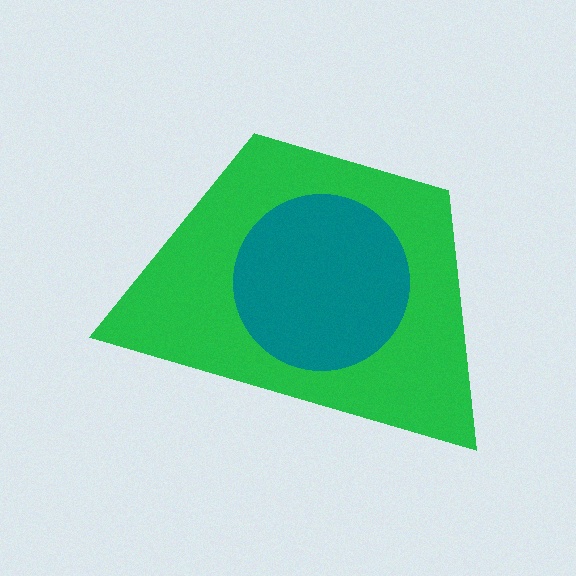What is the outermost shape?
The green trapezoid.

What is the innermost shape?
The teal circle.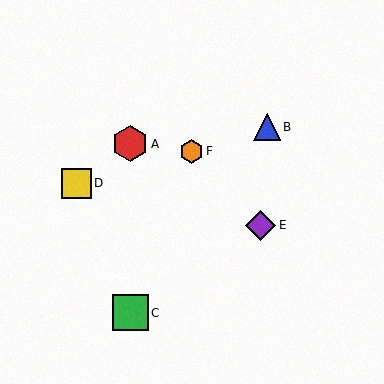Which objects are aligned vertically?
Objects A, C are aligned vertically.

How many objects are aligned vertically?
2 objects (A, C) are aligned vertically.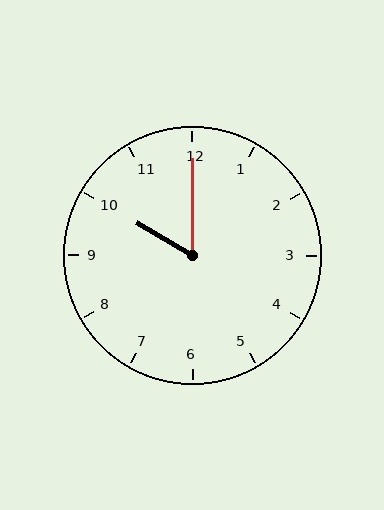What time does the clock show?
10:00.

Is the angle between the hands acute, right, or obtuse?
It is acute.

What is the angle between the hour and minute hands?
Approximately 60 degrees.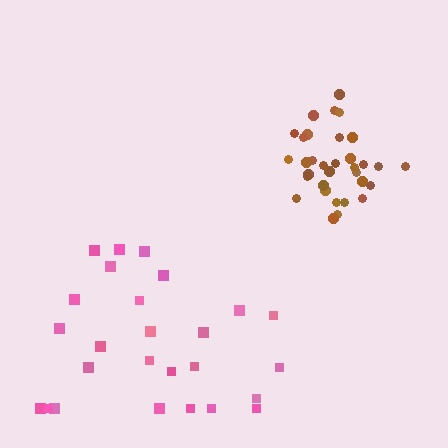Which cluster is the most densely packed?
Brown.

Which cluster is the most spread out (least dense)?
Pink.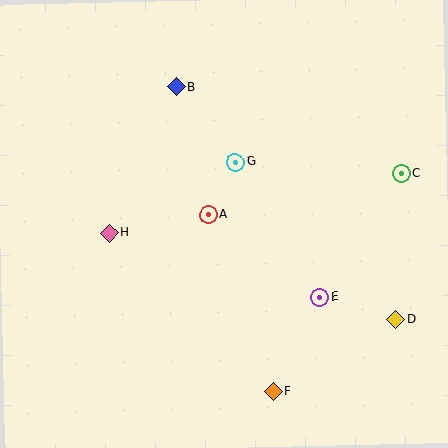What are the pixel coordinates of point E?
Point E is at (319, 297).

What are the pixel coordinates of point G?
Point G is at (235, 162).